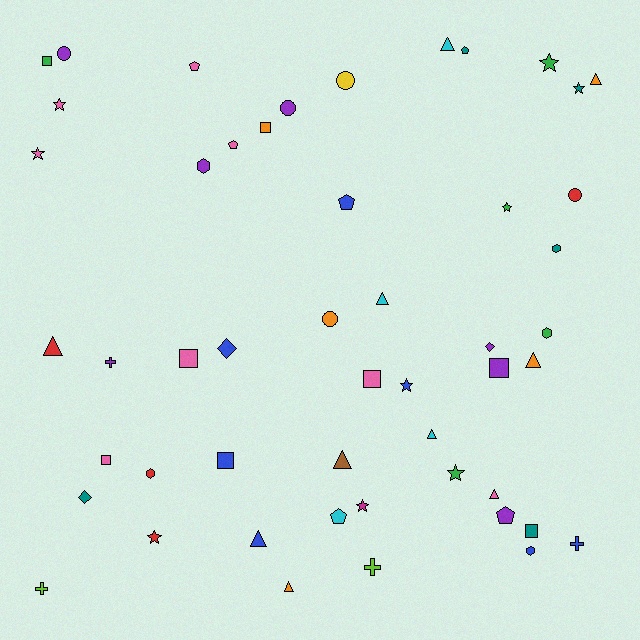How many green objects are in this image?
There are 5 green objects.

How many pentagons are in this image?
There are 6 pentagons.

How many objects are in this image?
There are 50 objects.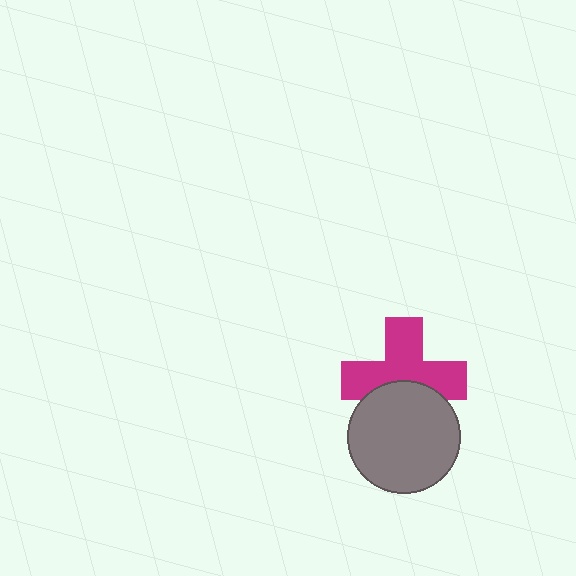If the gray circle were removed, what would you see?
You would see the complete magenta cross.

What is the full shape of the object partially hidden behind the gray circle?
The partially hidden object is a magenta cross.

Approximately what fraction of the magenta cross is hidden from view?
Roughly 35% of the magenta cross is hidden behind the gray circle.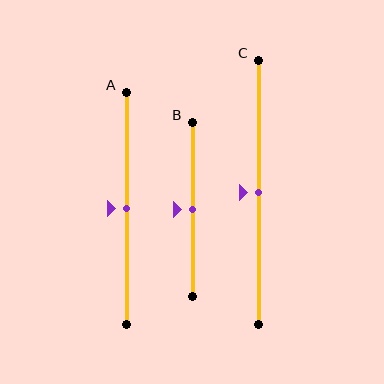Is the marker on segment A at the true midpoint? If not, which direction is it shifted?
Yes, the marker on segment A is at the true midpoint.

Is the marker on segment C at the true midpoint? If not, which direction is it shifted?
Yes, the marker on segment C is at the true midpoint.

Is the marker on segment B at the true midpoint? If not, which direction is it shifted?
Yes, the marker on segment B is at the true midpoint.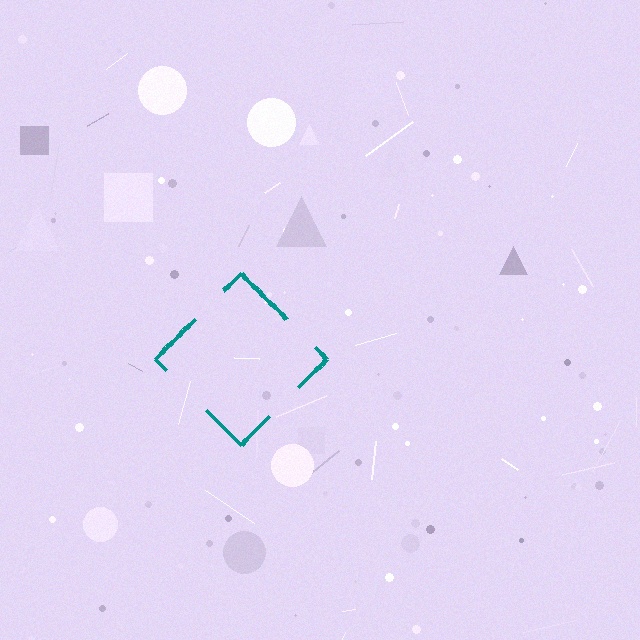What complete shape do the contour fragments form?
The contour fragments form a diamond.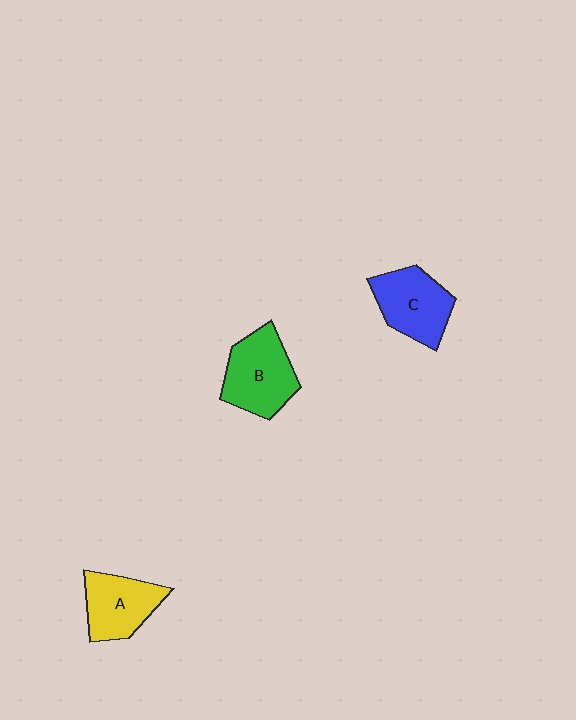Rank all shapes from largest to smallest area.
From largest to smallest: B (green), C (blue), A (yellow).